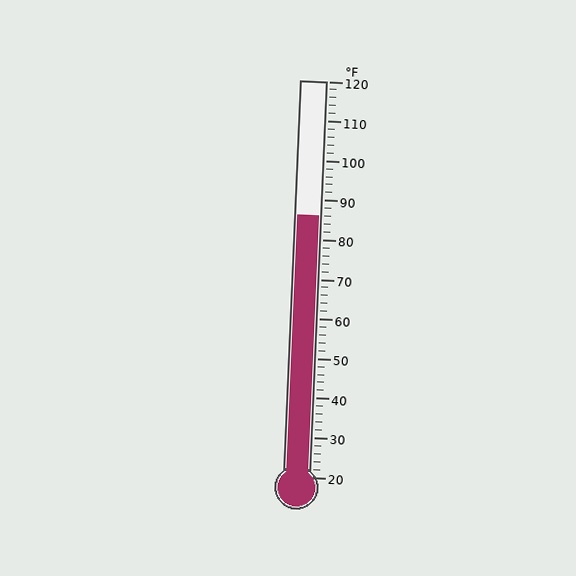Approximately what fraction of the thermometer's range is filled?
The thermometer is filled to approximately 65% of its range.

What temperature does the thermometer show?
The thermometer shows approximately 86°F.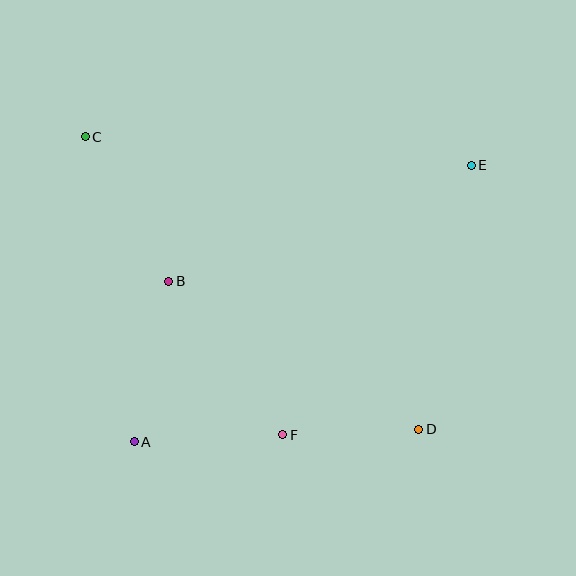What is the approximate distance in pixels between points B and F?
The distance between B and F is approximately 191 pixels.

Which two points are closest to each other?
Points D and F are closest to each other.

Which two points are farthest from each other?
Points C and D are farthest from each other.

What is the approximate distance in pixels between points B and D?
The distance between B and D is approximately 291 pixels.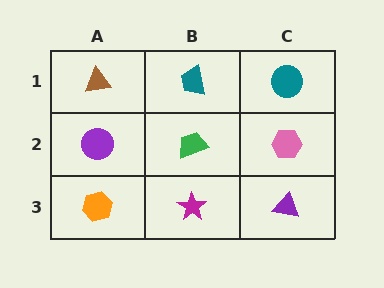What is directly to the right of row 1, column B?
A teal circle.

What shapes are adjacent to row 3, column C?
A pink hexagon (row 2, column C), a magenta star (row 3, column B).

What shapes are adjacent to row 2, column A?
A brown triangle (row 1, column A), an orange hexagon (row 3, column A), a green trapezoid (row 2, column B).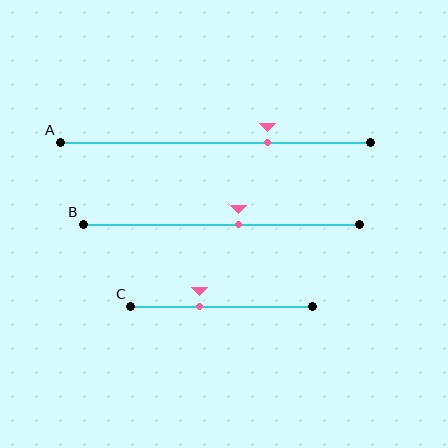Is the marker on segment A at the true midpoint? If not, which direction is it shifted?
No, the marker on segment A is shifted to the right by about 17% of the segment length.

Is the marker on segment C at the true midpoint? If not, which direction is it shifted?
No, the marker on segment C is shifted to the left by about 12% of the segment length.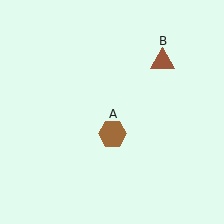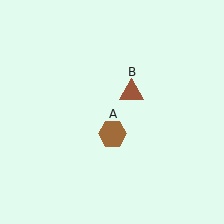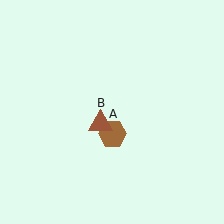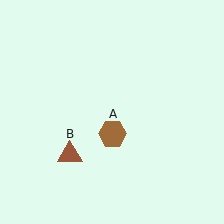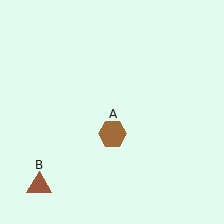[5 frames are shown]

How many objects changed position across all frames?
1 object changed position: brown triangle (object B).